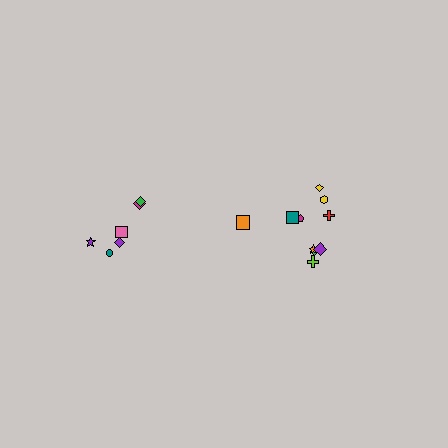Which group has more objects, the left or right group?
The right group.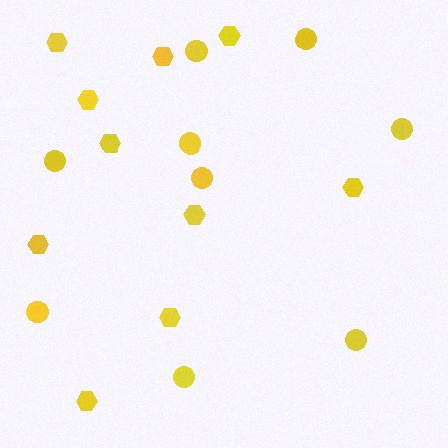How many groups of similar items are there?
There are 2 groups: one group of hexagons (10) and one group of circles (9).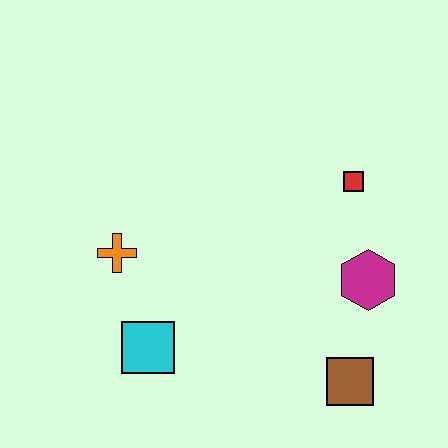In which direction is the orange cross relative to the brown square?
The orange cross is to the left of the brown square.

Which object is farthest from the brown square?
The orange cross is farthest from the brown square.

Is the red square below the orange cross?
No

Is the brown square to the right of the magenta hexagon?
No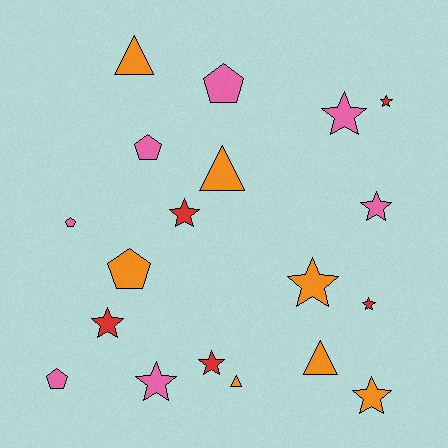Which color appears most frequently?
Pink, with 7 objects.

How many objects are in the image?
There are 19 objects.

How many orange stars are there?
There are 2 orange stars.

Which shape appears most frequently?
Star, with 10 objects.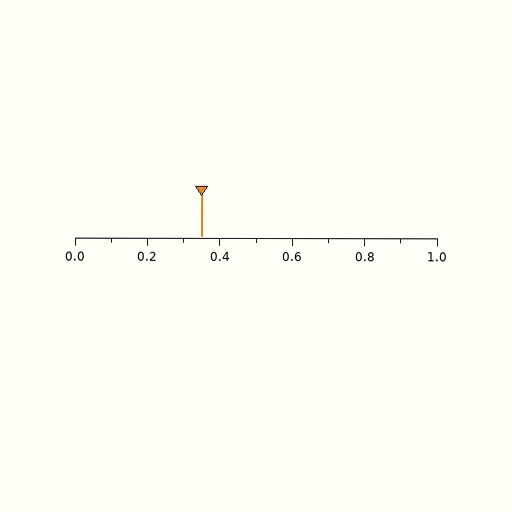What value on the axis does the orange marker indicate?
The marker indicates approximately 0.35.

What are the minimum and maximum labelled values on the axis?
The axis runs from 0.0 to 1.0.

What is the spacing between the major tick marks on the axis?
The major ticks are spaced 0.2 apart.